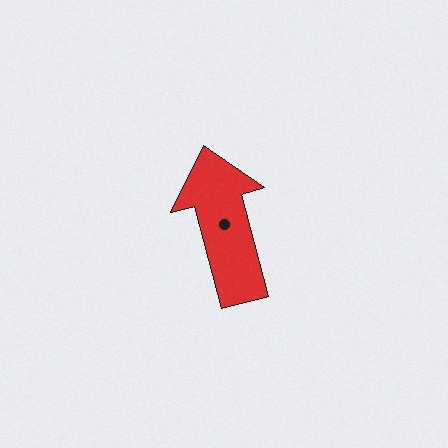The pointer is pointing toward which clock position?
Roughly 12 o'clock.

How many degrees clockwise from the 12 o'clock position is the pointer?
Approximately 345 degrees.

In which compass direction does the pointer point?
North.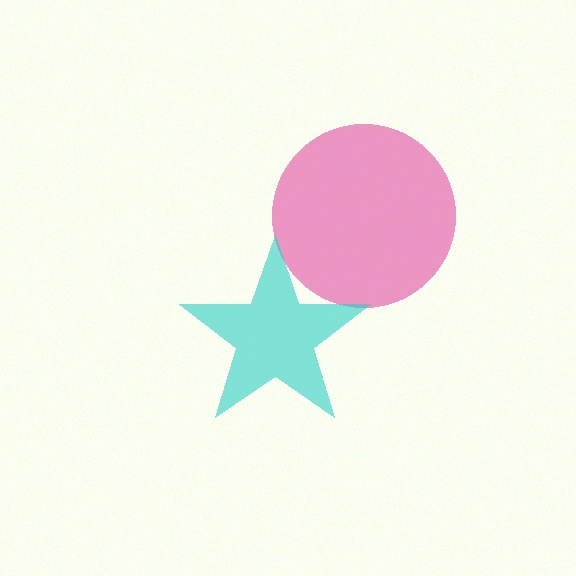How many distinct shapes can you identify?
There are 2 distinct shapes: a pink circle, a cyan star.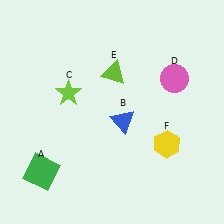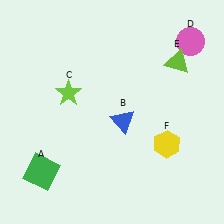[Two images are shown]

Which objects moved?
The objects that moved are: the pink circle (D), the lime triangle (E).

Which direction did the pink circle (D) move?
The pink circle (D) moved up.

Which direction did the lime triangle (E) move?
The lime triangle (E) moved right.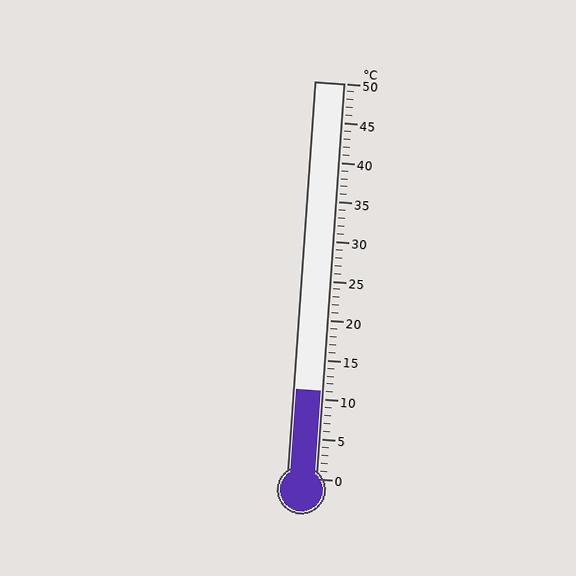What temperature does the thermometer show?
The thermometer shows approximately 11°C.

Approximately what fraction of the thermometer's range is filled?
The thermometer is filled to approximately 20% of its range.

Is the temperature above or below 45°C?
The temperature is below 45°C.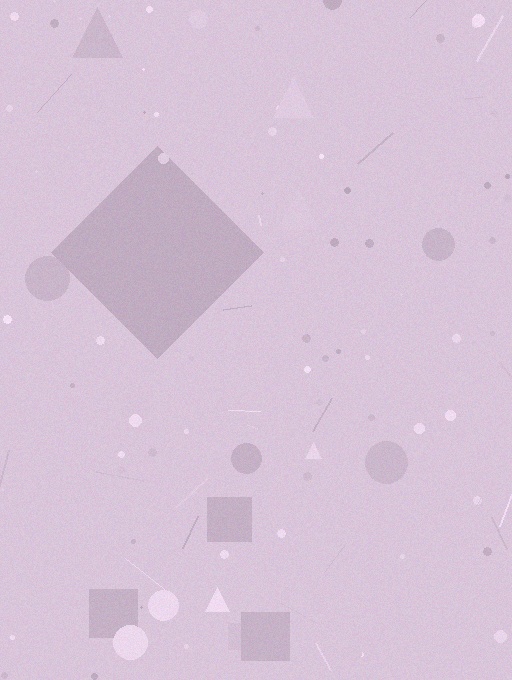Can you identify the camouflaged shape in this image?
The camouflaged shape is a diamond.